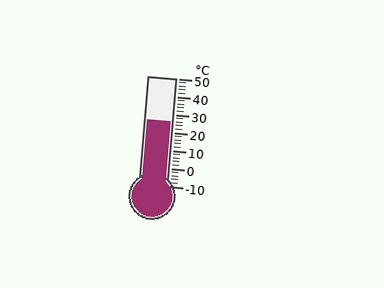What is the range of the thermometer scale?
The thermometer scale ranges from -10°C to 50°C.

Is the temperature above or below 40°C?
The temperature is below 40°C.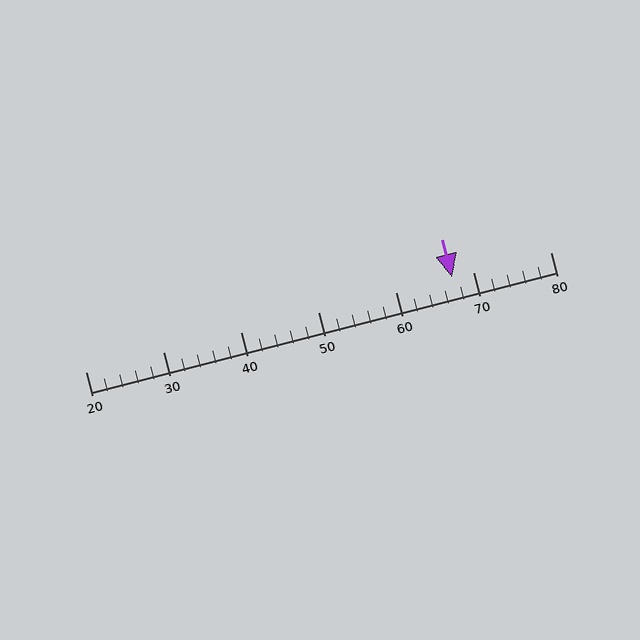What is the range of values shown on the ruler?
The ruler shows values from 20 to 80.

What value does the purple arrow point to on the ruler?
The purple arrow points to approximately 67.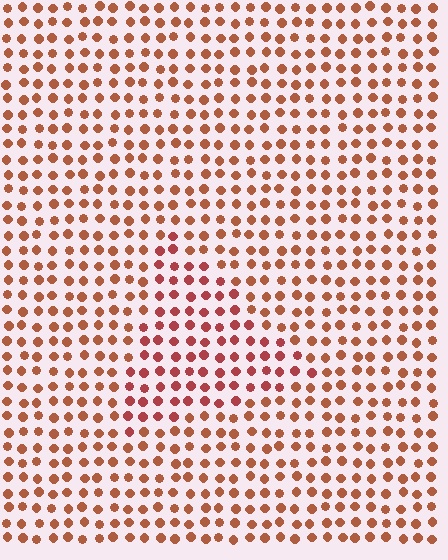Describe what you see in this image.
The image is filled with small brown elements in a uniform arrangement. A triangle-shaped region is visible where the elements are tinted to a slightly different hue, forming a subtle color boundary.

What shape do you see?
I see a triangle.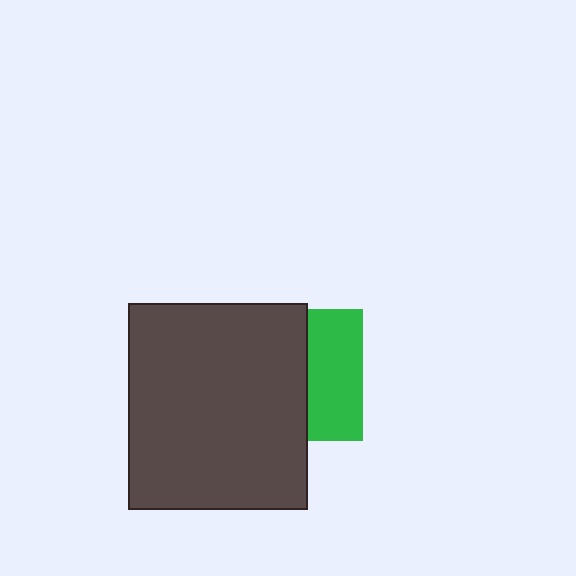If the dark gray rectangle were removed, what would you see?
You would see the complete green square.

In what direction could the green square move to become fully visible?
The green square could move right. That would shift it out from behind the dark gray rectangle entirely.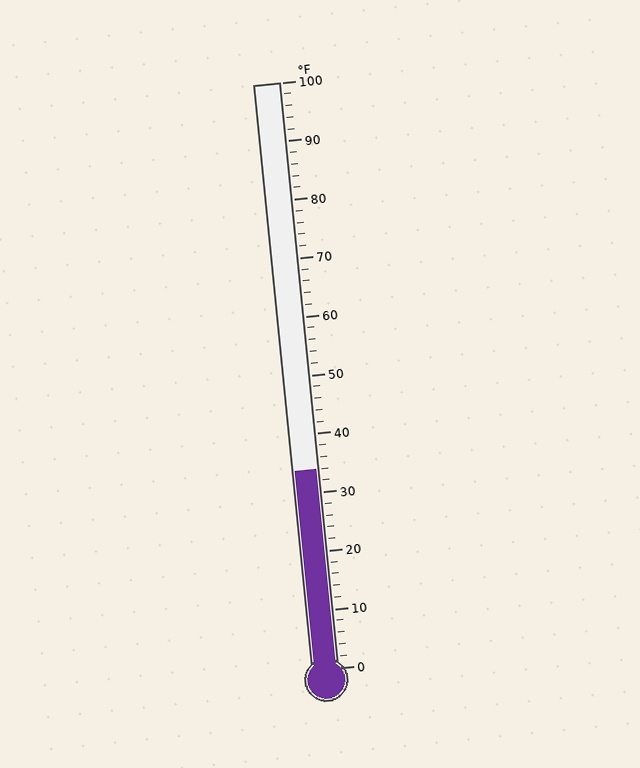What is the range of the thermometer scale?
The thermometer scale ranges from 0°F to 100°F.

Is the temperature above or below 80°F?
The temperature is below 80°F.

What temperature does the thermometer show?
The thermometer shows approximately 34°F.